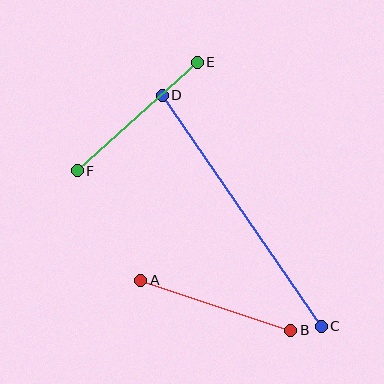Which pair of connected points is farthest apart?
Points C and D are farthest apart.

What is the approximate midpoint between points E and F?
The midpoint is at approximately (137, 117) pixels.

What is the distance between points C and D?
The distance is approximately 280 pixels.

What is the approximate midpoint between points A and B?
The midpoint is at approximately (216, 305) pixels.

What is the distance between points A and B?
The distance is approximately 158 pixels.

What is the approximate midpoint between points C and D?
The midpoint is at approximately (242, 211) pixels.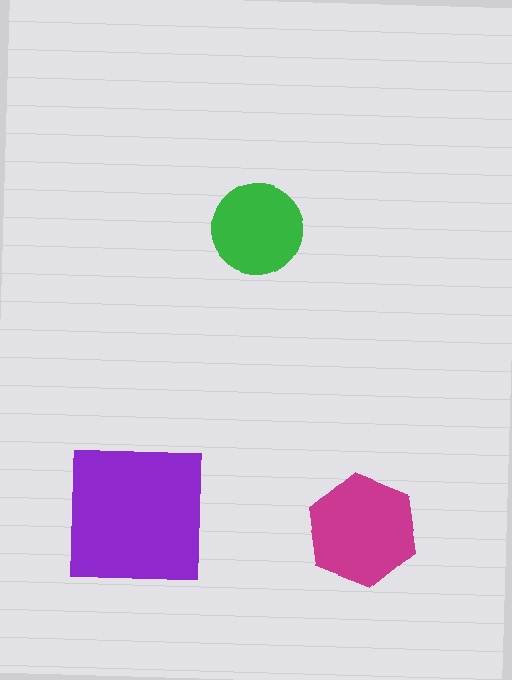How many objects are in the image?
There are 3 objects in the image.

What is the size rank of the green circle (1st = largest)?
3rd.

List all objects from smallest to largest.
The green circle, the magenta hexagon, the purple square.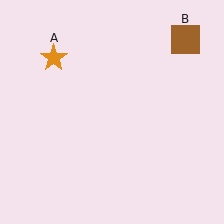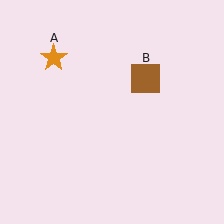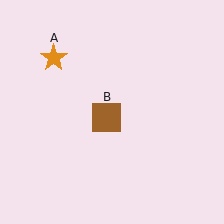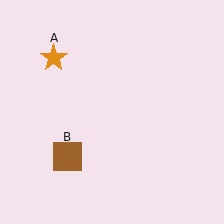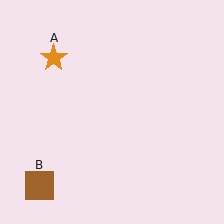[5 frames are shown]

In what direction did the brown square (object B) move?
The brown square (object B) moved down and to the left.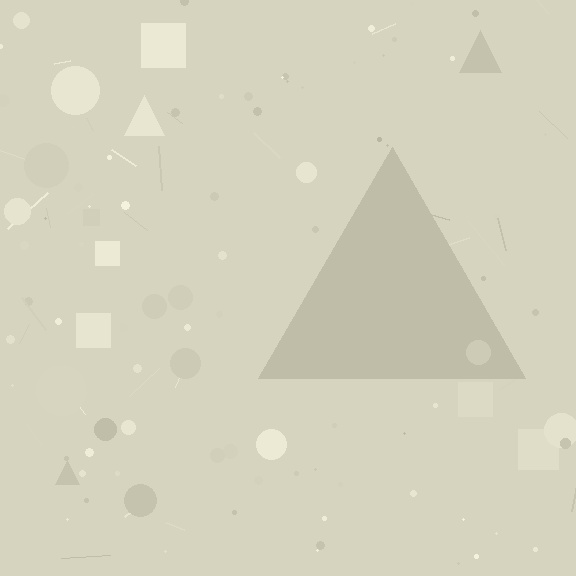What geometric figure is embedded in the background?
A triangle is embedded in the background.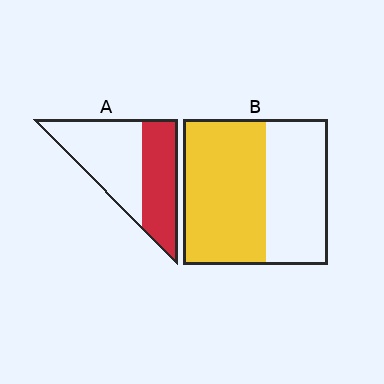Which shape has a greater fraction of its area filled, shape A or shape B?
Shape B.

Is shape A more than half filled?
No.